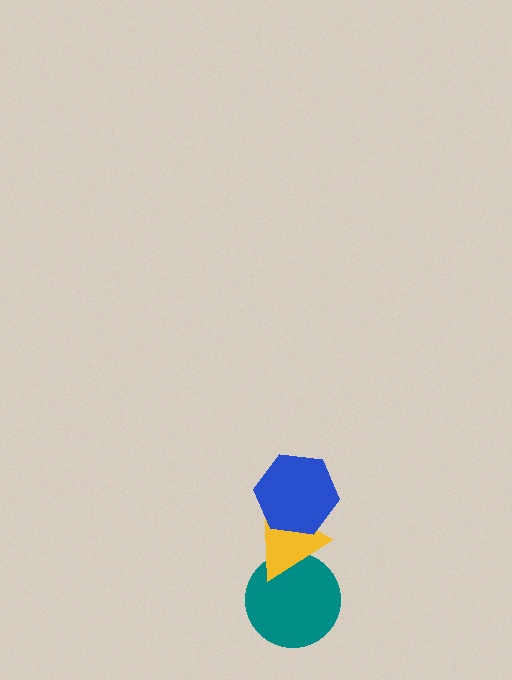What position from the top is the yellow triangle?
The yellow triangle is 2nd from the top.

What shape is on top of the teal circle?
The yellow triangle is on top of the teal circle.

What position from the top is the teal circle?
The teal circle is 3rd from the top.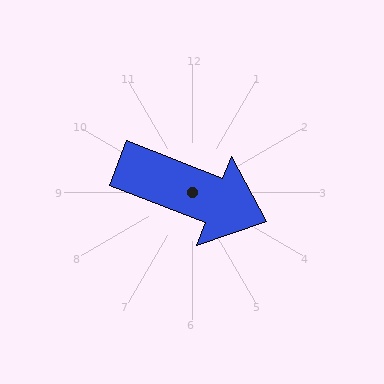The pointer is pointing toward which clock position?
Roughly 4 o'clock.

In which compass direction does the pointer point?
East.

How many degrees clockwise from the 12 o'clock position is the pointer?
Approximately 111 degrees.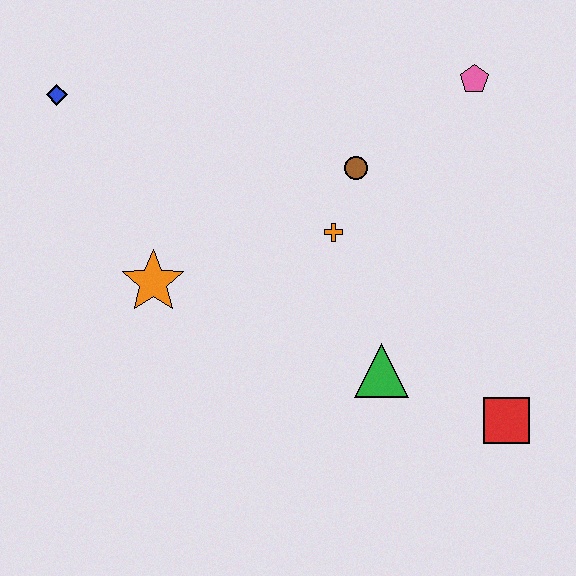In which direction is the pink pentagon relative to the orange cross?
The pink pentagon is above the orange cross.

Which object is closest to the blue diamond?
The orange star is closest to the blue diamond.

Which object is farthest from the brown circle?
The blue diamond is farthest from the brown circle.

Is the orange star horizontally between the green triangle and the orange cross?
No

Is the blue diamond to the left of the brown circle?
Yes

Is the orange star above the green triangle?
Yes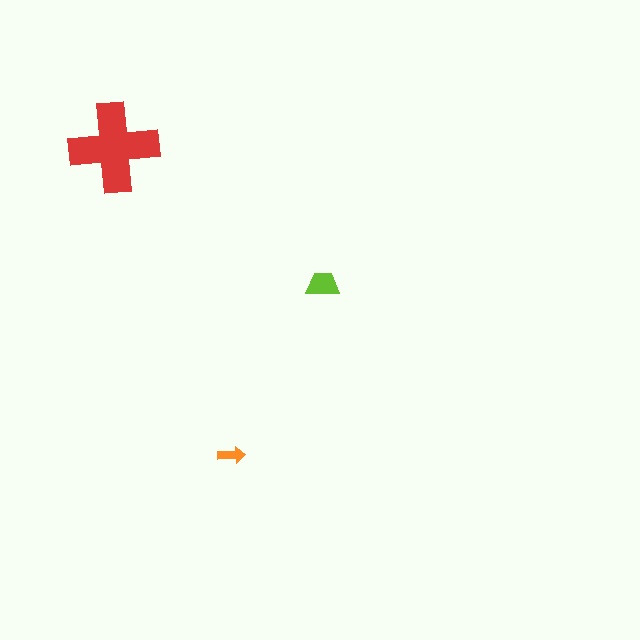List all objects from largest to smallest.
The red cross, the lime trapezoid, the orange arrow.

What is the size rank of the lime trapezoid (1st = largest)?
2nd.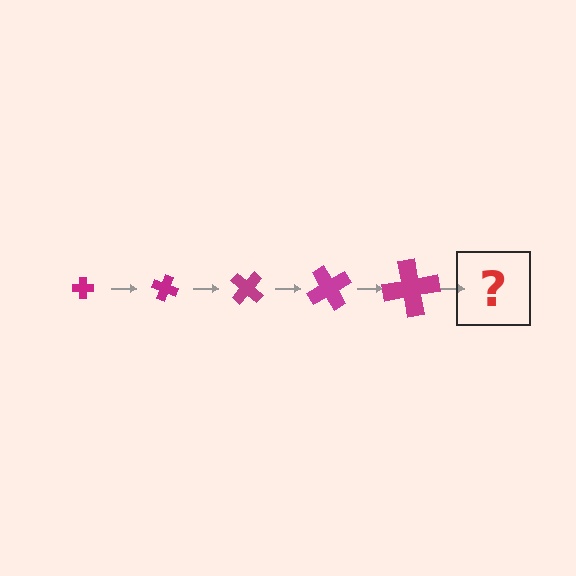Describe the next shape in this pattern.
It should be a cross, larger than the previous one and rotated 100 degrees from the start.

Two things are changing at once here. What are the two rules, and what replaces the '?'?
The two rules are that the cross grows larger each step and it rotates 20 degrees each step. The '?' should be a cross, larger than the previous one and rotated 100 degrees from the start.